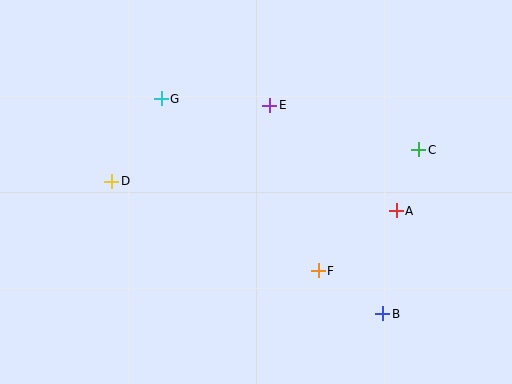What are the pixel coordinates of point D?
Point D is at (112, 181).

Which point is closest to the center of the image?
Point E at (270, 105) is closest to the center.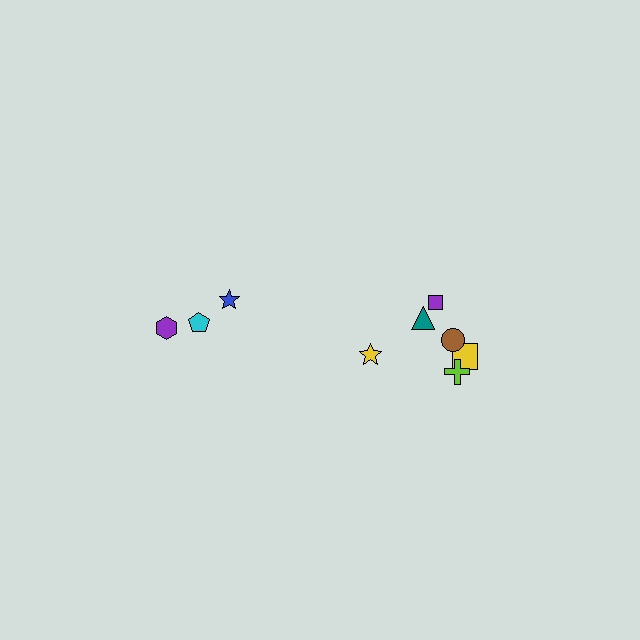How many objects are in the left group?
There are 3 objects.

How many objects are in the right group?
There are 6 objects.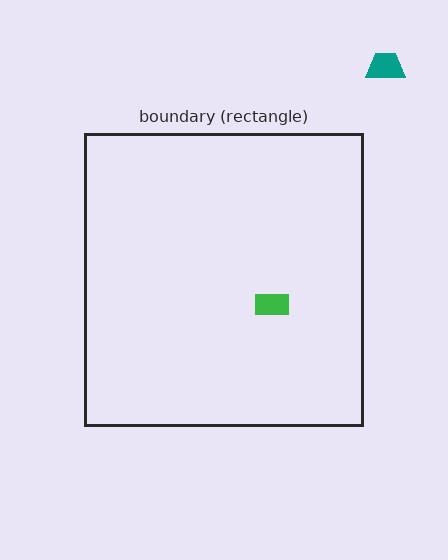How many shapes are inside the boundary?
1 inside, 1 outside.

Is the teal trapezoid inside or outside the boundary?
Outside.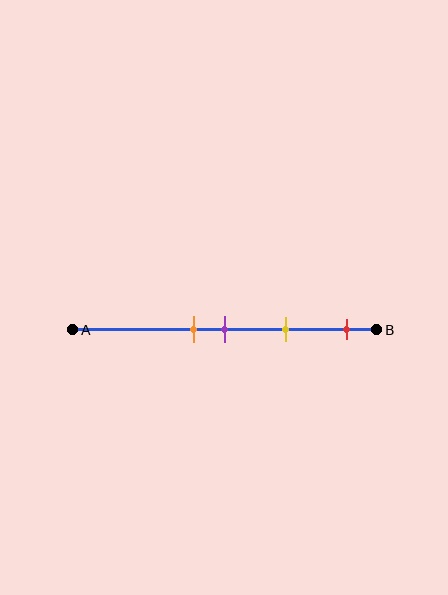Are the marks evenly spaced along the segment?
No, the marks are not evenly spaced.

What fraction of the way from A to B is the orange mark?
The orange mark is approximately 40% (0.4) of the way from A to B.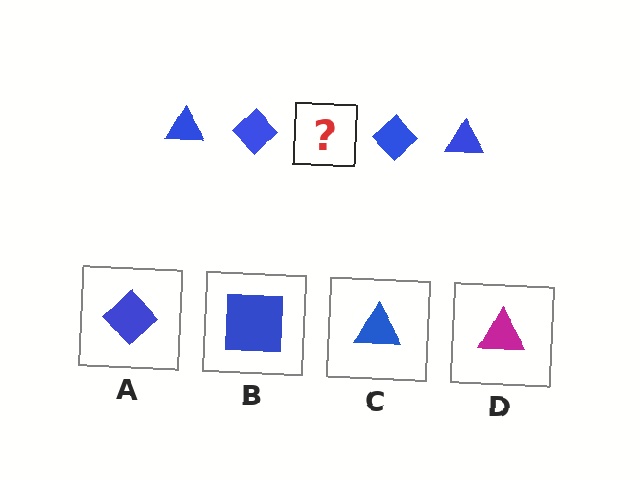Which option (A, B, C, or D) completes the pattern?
C.